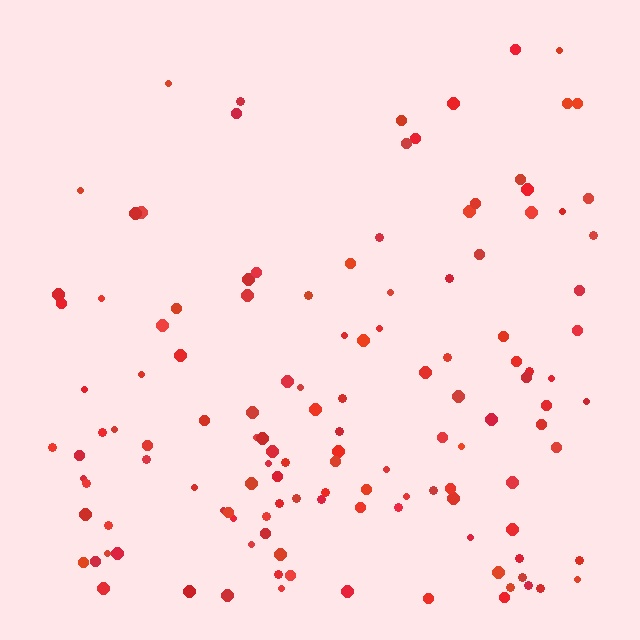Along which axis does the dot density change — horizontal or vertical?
Vertical.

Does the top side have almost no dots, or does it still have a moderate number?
Still a moderate number, just noticeably fewer than the bottom.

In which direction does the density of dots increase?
From top to bottom, with the bottom side densest.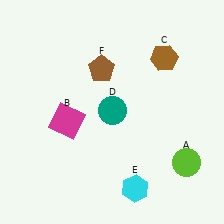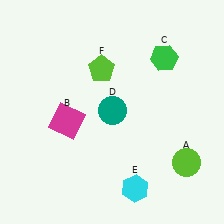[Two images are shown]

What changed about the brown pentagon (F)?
In Image 1, F is brown. In Image 2, it changed to lime.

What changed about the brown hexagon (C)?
In Image 1, C is brown. In Image 2, it changed to green.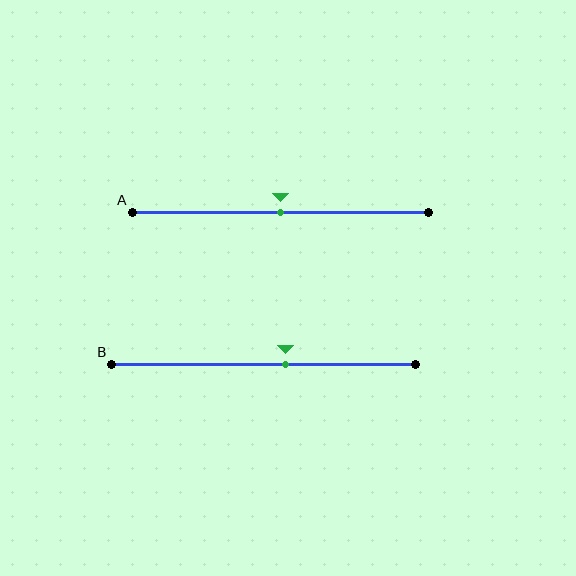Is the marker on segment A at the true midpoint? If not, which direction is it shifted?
Yes, the marker on segment A is at the true midpoint.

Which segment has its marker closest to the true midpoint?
Segment A has its marker closest to the true midpoint.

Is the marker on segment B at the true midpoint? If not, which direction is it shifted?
No, the marker on segment B is shifted to the right by about 7% of the segment length.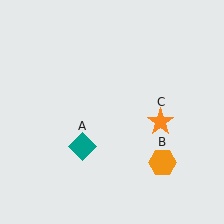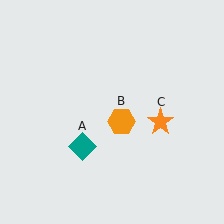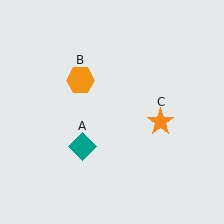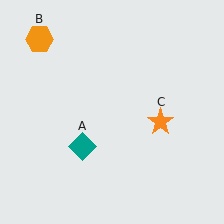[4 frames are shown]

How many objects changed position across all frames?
1 object changed position: orange hexagon (object B).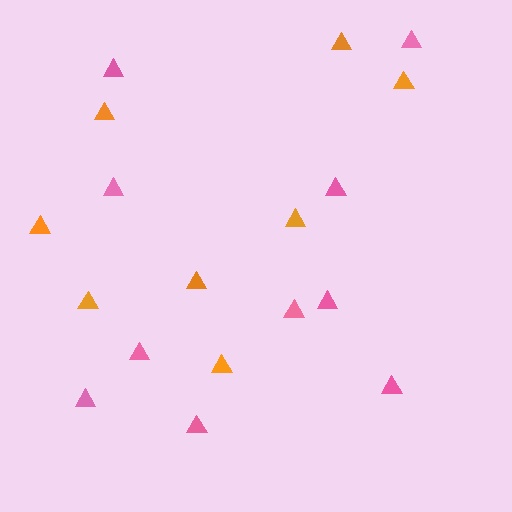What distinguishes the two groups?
There are 2 groups: one group of orange triangles (8) and one group of pink triangles (10).